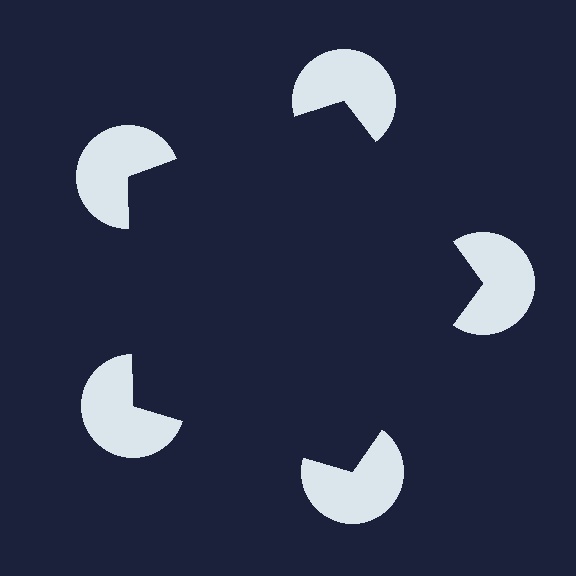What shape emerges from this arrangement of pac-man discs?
An illusory pentagon — its edges are inferred from the aligned wedge cuts in the pac-man discs, not physically drawn.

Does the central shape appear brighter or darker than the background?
It typically appears slightly darker than the background, even though no actual brightness change is drawn.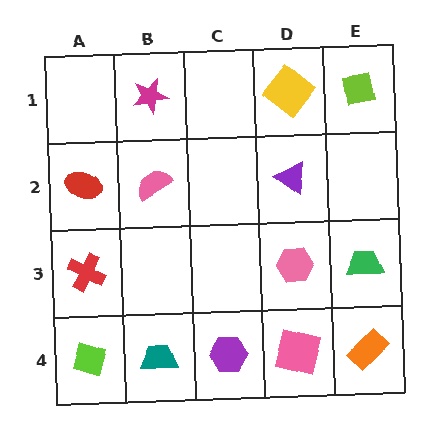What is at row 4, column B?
A teal trapezoid.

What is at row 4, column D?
A pink square.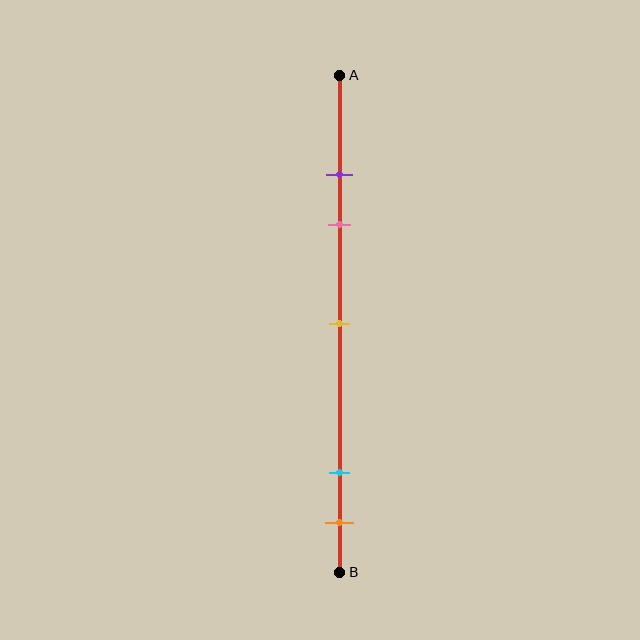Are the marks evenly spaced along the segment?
No, the marks are not evenly spaced.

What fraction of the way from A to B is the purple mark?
The purple mark is approximately 20% (0.2) of the way from A to B.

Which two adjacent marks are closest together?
The purple and pink marks are the closest adjacent pair.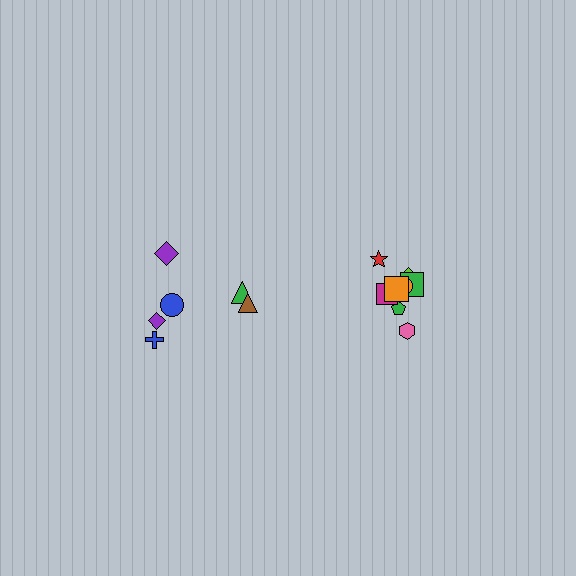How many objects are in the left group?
There are 6 objects.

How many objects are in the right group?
There are 8 objects.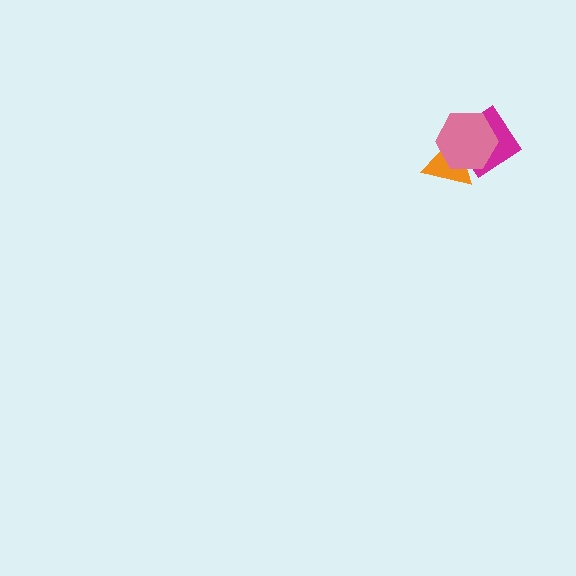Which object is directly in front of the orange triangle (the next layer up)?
The magenta diamond is directly in front of the orange triangle.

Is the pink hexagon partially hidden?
No, no other shape covers it.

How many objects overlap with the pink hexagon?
2 objects overlap with the pink hexagon.